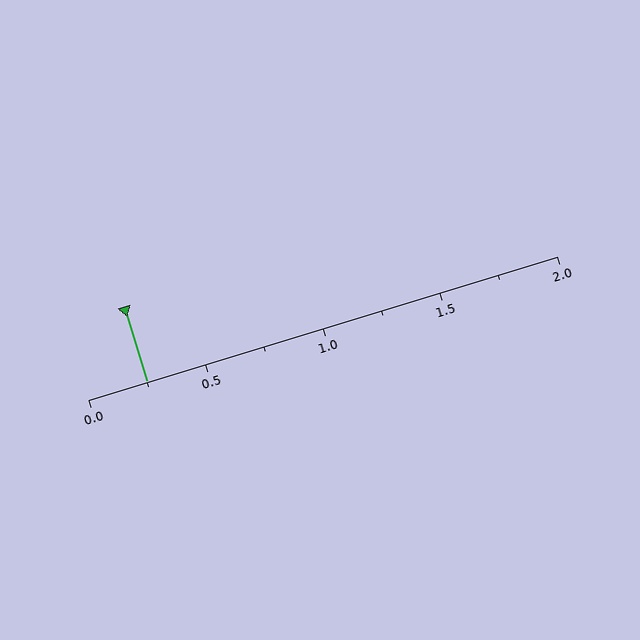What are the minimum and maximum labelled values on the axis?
The axis runs from 0.0 to 2.0.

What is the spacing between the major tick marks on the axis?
The major ticks are spaced 0.5 apart.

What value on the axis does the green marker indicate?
The marker indicates approximately 0.25.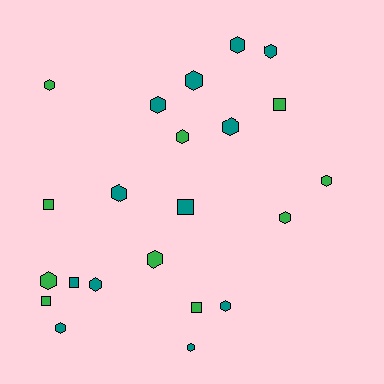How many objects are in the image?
There are 22 objects.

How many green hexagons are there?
There are 6 green hexagons.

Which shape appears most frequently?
Hexagon, with 16 objects.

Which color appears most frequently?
Teal, with 12 objects.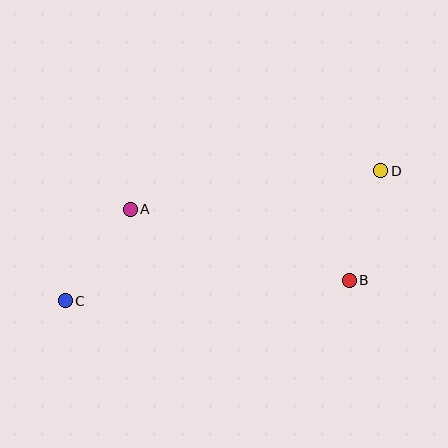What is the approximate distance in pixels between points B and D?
The distance between B and D is approximately 114 pixels.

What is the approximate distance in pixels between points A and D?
The distance between A and D is approximately 254 pixels.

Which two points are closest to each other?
Points A and C are closest to each other.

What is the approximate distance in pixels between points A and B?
The distance between A and B is approximately 230 pixels.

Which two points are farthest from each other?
Points C and D are farthest from each other.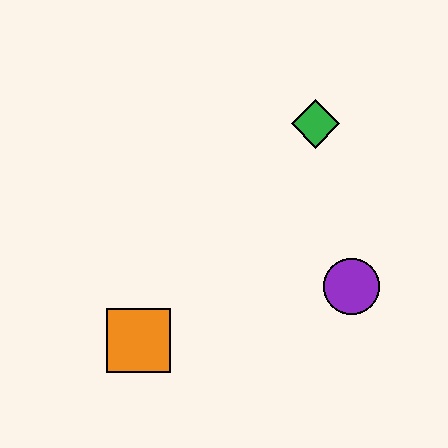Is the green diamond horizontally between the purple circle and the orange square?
Yes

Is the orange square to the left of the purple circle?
Yes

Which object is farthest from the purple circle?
The orange square is farthest from the purple circle.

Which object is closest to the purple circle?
The green diamond is closest to the purple circle.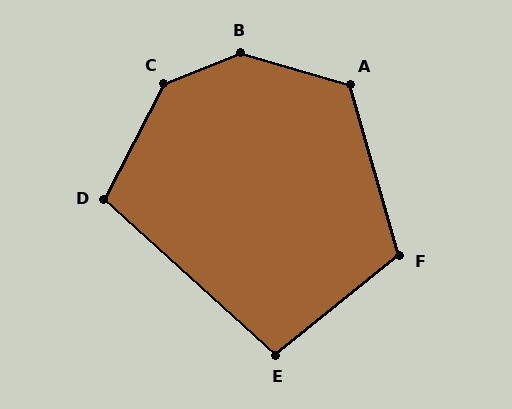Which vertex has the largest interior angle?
B, at approximately 142 degrees.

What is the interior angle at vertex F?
Approximately 113 degrees (obtuse).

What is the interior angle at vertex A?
Approximately 122 degrees (obtuse).